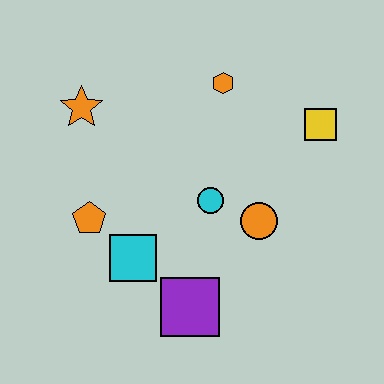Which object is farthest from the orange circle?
The orange star is farthest from the orange circle.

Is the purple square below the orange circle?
Yes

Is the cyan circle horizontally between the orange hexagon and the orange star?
Yes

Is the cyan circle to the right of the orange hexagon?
No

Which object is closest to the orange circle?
The cyan circle is closest to the orange circle.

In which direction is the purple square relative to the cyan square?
The purple square is to the right of the cyan square.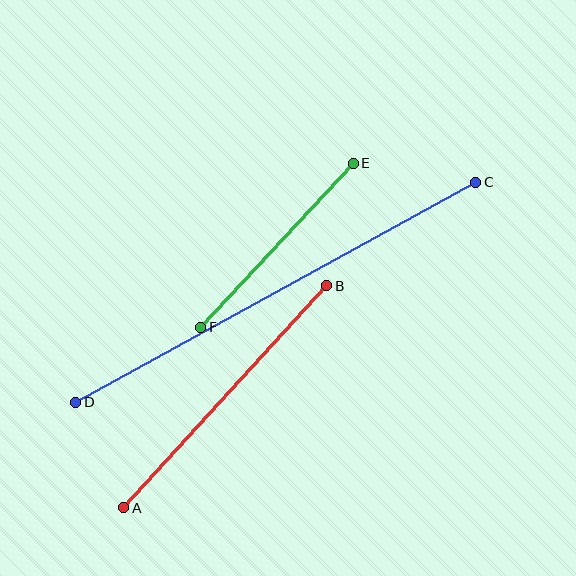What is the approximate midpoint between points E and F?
The midpoint is at approximately (277, 245) pixels.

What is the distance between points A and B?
The distance is approximately 301 pixels.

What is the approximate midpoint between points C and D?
The midpoint is at approximately (276, 292) pixels.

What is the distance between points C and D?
The distance is approximately 457 pixels.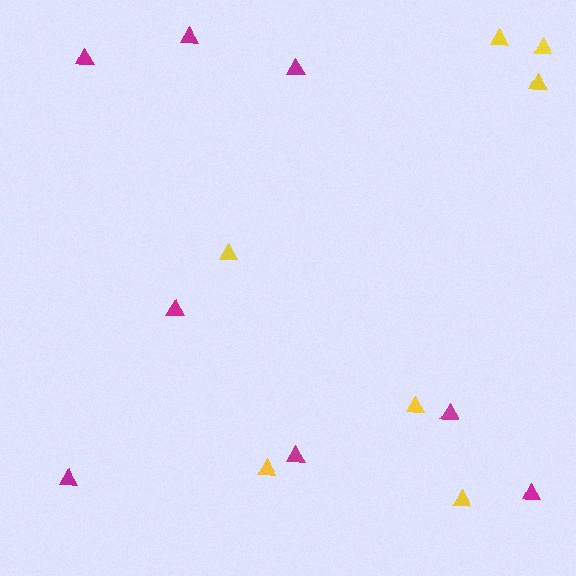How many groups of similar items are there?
There are 2 groups: one group of magenta triangles (8) and one group of yellow triangles (7).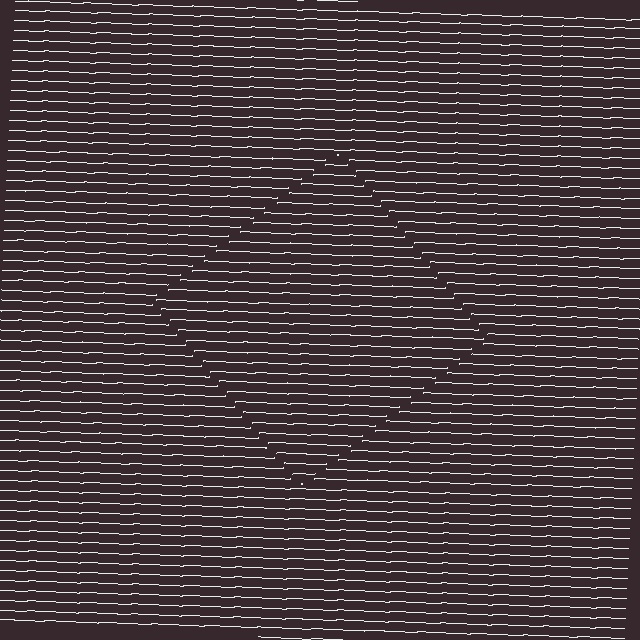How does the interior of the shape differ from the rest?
The interior of the shape contains the same grating, shifted by half a period — the contour is defined by the phase discontinuity where line-ends from the inner and outer gratings abut.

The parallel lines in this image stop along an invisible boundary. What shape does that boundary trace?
An illusory square. The interior of the shape contains the same grating, shifted by half a period — the contour is defined by the phase discontinuity where line-ends from the inner and outer gratings abut.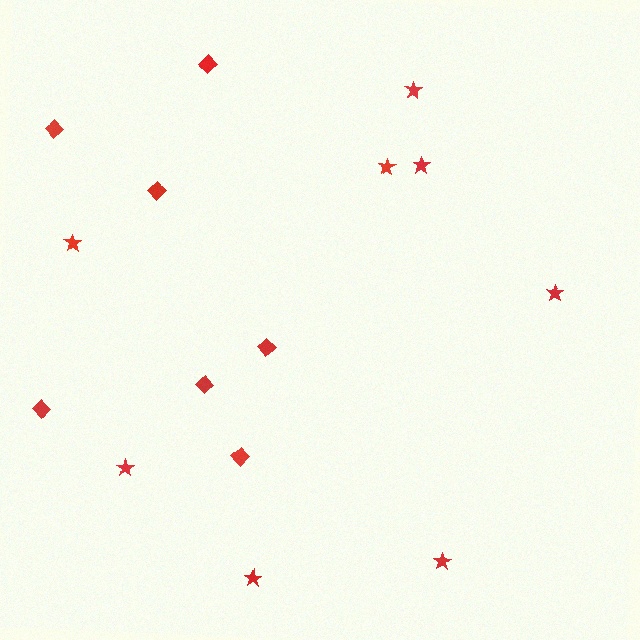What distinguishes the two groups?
There are 2 groups: one group of diamonds (7) and one group of stars (8).